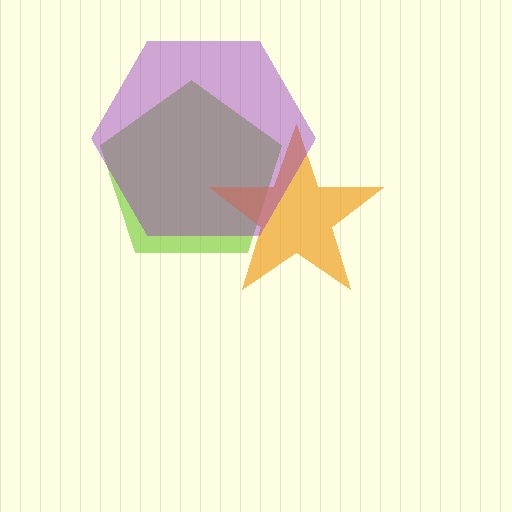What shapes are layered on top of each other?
The layered shapes are: a lime pentagon, an orange star, a purple hexagon.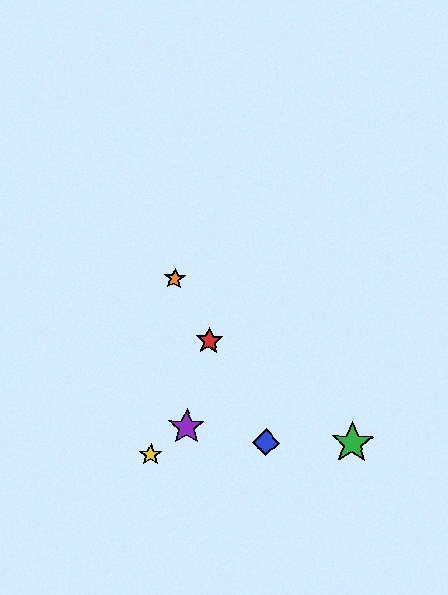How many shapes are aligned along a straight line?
3 shapes (the red star, the blue diamond, the orange star) are aligned along a straight line.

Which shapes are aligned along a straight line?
The red star, the blue diamond, the orange star are aligned along a straight line.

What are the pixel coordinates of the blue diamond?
The blue diamond is at (266, 442).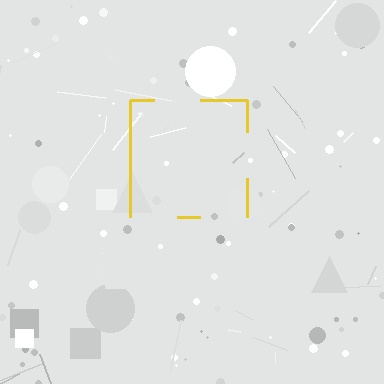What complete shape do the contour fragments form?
The contour fragments form a square.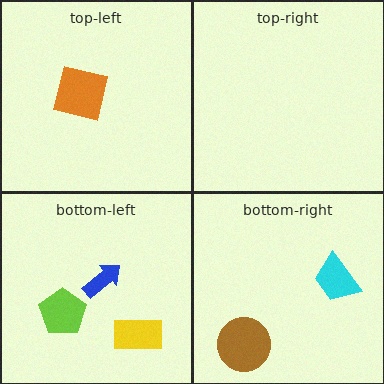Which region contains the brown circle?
The bottom-right region.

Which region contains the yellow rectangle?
The bottom-left region.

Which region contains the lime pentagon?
The bottom-left region.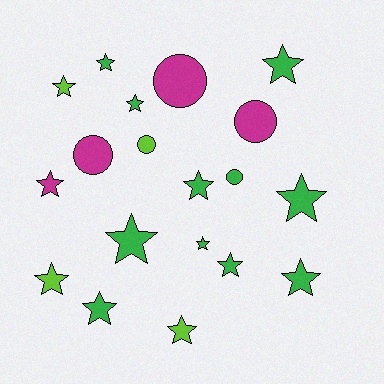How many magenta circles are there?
There are 3 magenta circles.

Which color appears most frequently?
Green, with 11 objects.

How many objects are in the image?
There are 19 objects.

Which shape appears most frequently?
Star, with 14 objects.